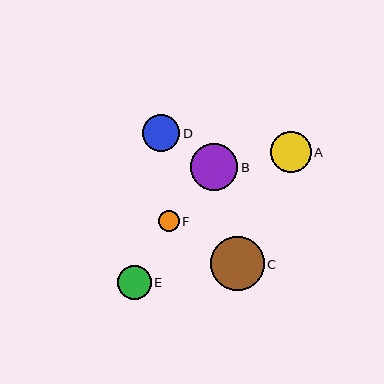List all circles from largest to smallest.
From largest to smallest: C, B, A, D, E, F.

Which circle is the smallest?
Circle F is the smallest with a size of approximately 20 pixels.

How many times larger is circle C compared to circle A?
Circle C is approximately 1.3 times the size of circle A.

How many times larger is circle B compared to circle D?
Circle B is approximately 1.3 times the size of circle D.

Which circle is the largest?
Circle C is the largest with a size of approximately 54 pixels.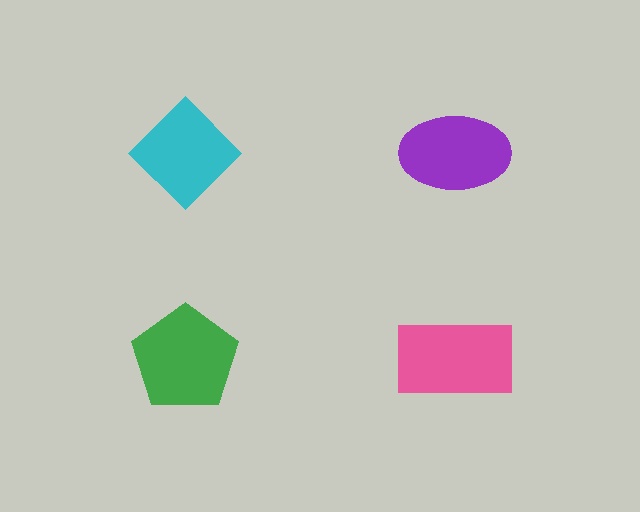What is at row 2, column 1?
A green pentagon.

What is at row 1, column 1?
A cyan diamond.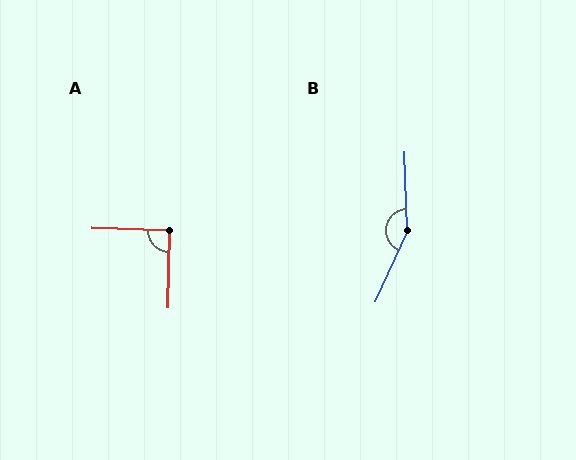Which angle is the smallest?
A, at approximately 91 degrees.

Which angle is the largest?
B, at approximately 154 degrees.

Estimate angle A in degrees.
Approximately 91 degrees.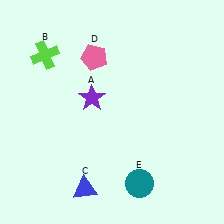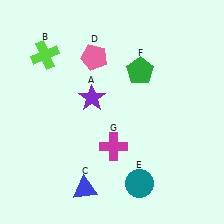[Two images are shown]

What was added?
A green pentagon (F), a magenta cross (G) were added in Image 2.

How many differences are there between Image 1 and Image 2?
There are 2 differences between the two images.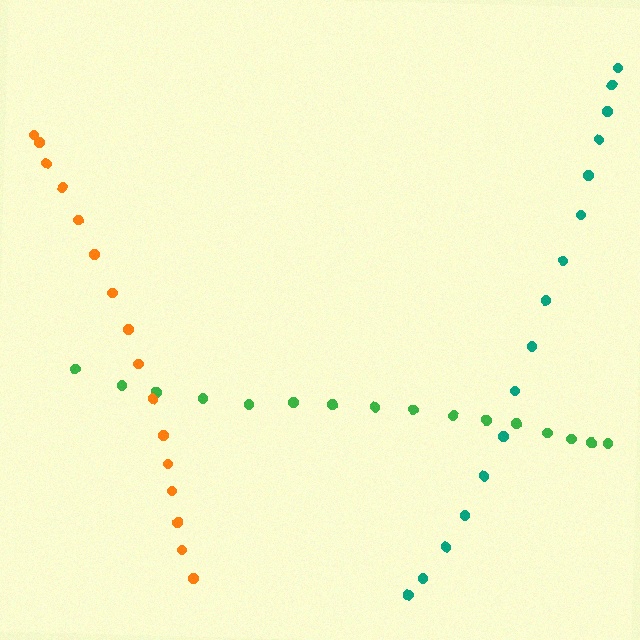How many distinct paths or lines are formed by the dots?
There are 3 distinct paths.